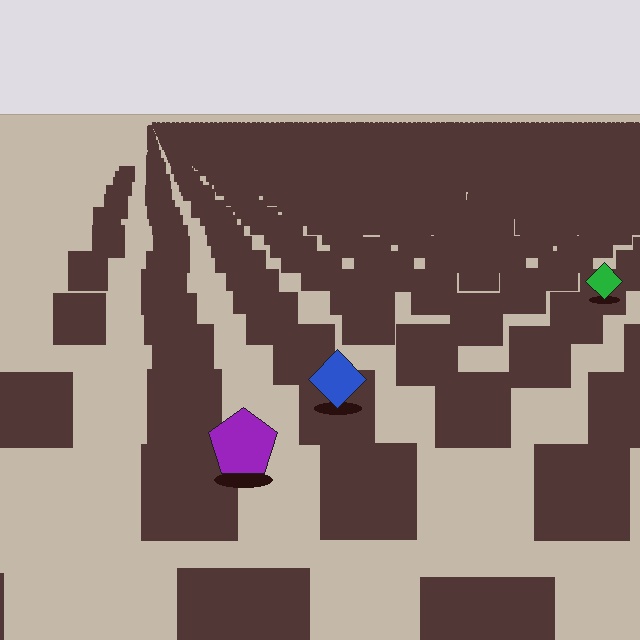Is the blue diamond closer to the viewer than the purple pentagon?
No. The purple pentagon is closer — you can tell from the texture gradient: the ground texture is coarser near it.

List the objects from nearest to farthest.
From nearest to farthest: the purple pentagon, the blue diamond, the green diamond.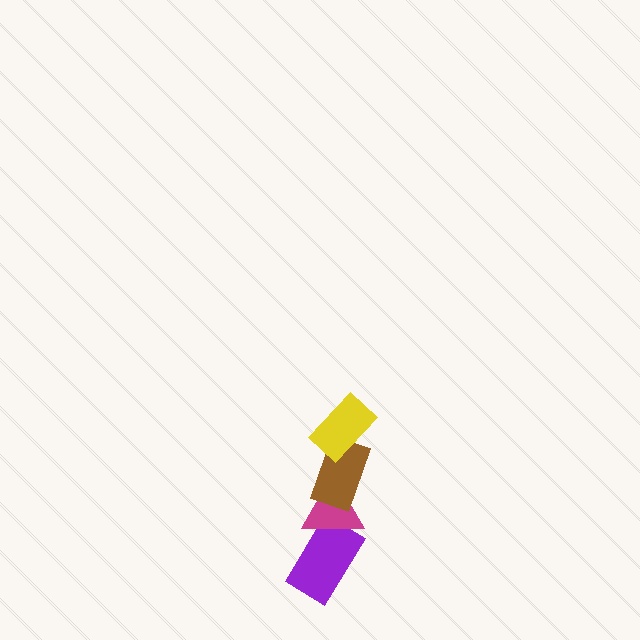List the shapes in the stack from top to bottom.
From top to bottom: the yellow rectangle, the brown rectangle, the magenta triangle, the purple rectangle.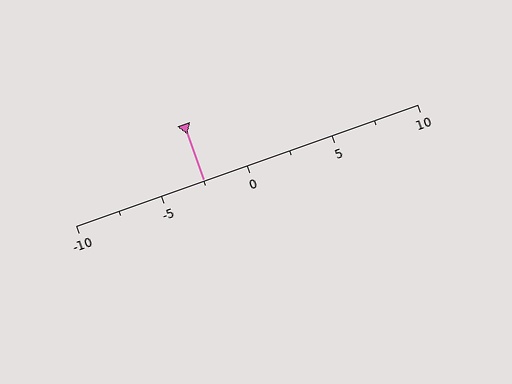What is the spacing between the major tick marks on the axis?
The major ticks are spaced 5 apart.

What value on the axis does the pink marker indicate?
The marker indicates approximately -2.5.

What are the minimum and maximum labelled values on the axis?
The axis runs from -10 to 10.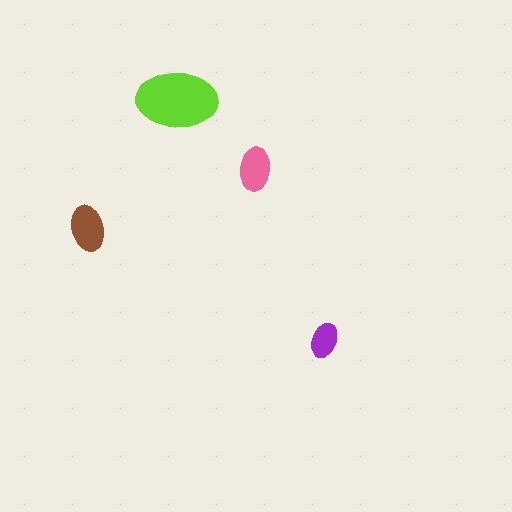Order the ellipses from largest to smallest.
the lime one, the brown one, the pink one, the purple one.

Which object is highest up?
The lime ellipse is topmost.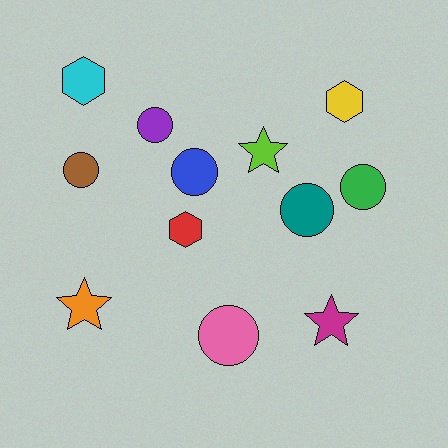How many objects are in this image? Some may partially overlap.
There are 12 objects.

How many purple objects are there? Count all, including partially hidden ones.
There is 1 purple object.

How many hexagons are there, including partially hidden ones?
There are 3 hexagons.